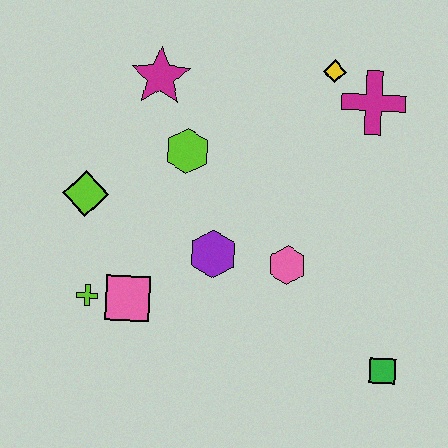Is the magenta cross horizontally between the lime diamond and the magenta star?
No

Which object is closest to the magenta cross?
The yellow diamond is closest to the magenta cross.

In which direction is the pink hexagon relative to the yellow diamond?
The pink hexagon is below the yellow diamond.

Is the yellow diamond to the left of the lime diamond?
No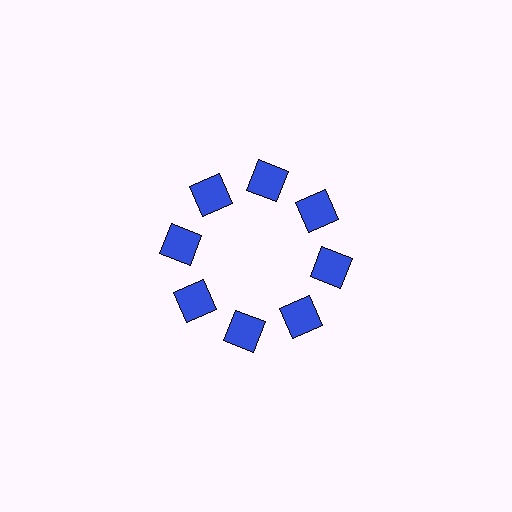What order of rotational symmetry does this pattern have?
This pattern has 8-fold rotational symmetry.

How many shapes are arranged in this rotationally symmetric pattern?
There are 8 shapes, arranged in 8 groups of 1.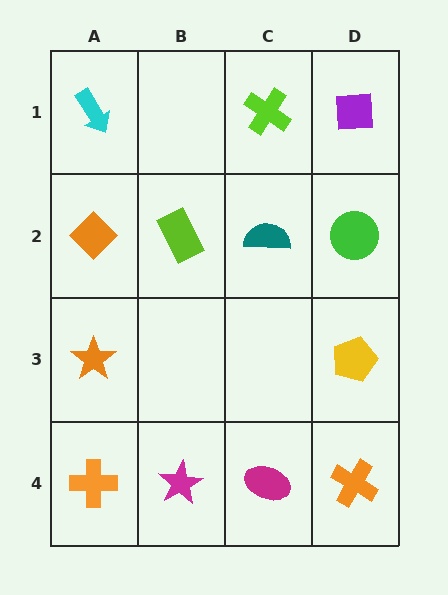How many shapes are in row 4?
4 shapes.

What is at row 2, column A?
An orange diamond.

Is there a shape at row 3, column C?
No, that cell is empty.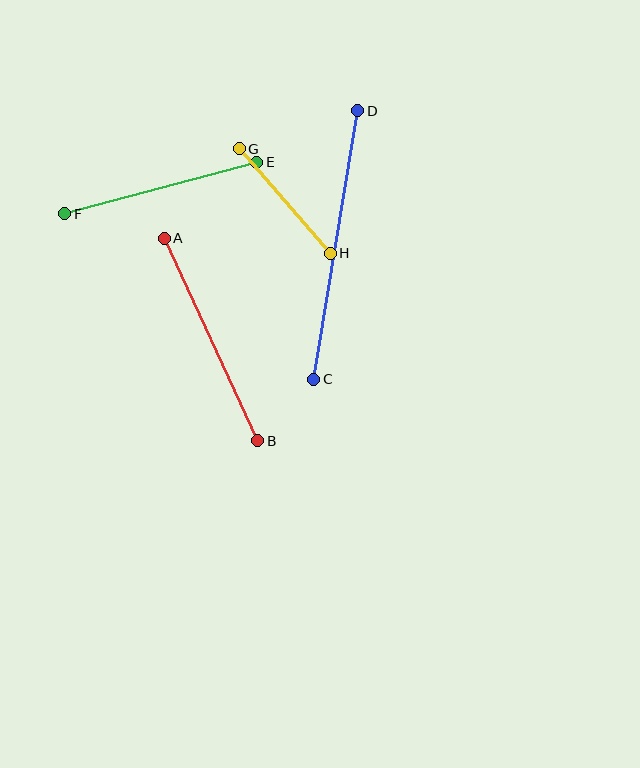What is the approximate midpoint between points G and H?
The midpoint is at approximately (285, 201) pixels.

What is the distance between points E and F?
The distance is approximately 199 pixels.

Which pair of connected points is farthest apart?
Points C and D are farthest apart.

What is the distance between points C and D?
The distance is approximately 272 pixels.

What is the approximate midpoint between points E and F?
The midpoint is at approximately (161, 188) pixels.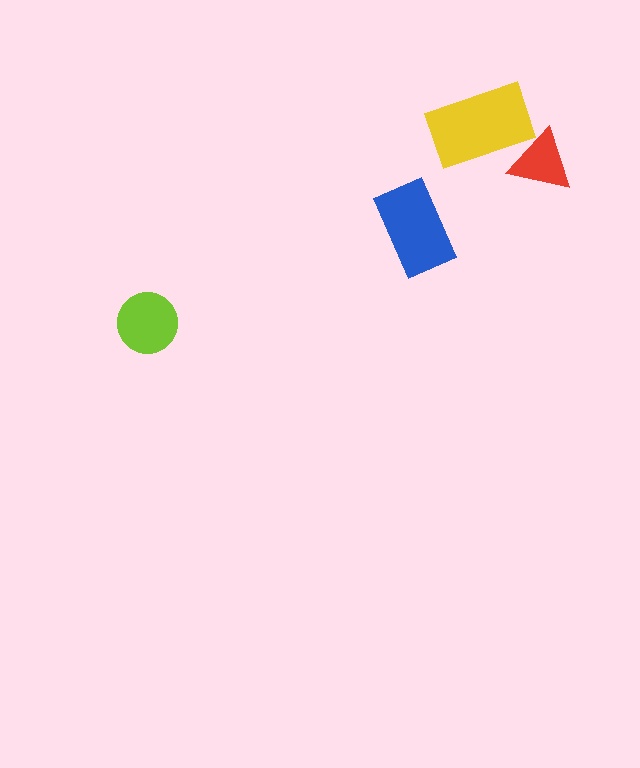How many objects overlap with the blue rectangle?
0 objects overlap with the blue rectangle.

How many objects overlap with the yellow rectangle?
1 object overlaps with the yellow rectangle.